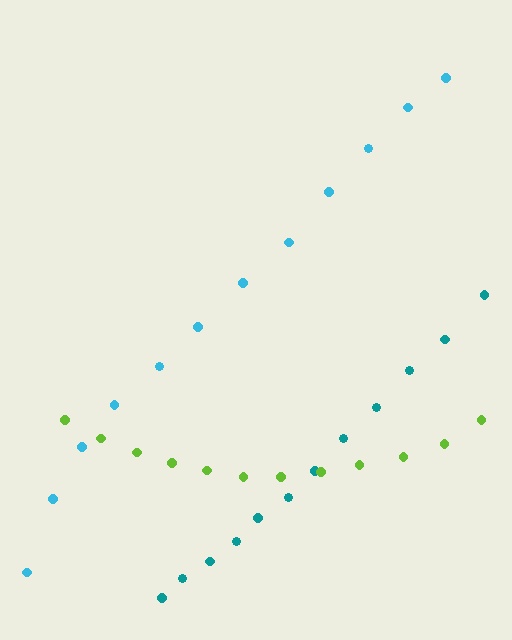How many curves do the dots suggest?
There are 3 distinct paths.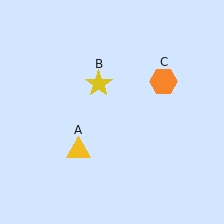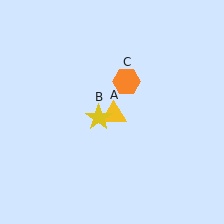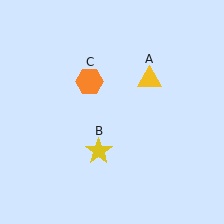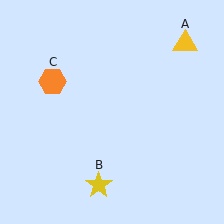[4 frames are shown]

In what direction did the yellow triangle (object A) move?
The yellow triangle (object A) moved up and to the right.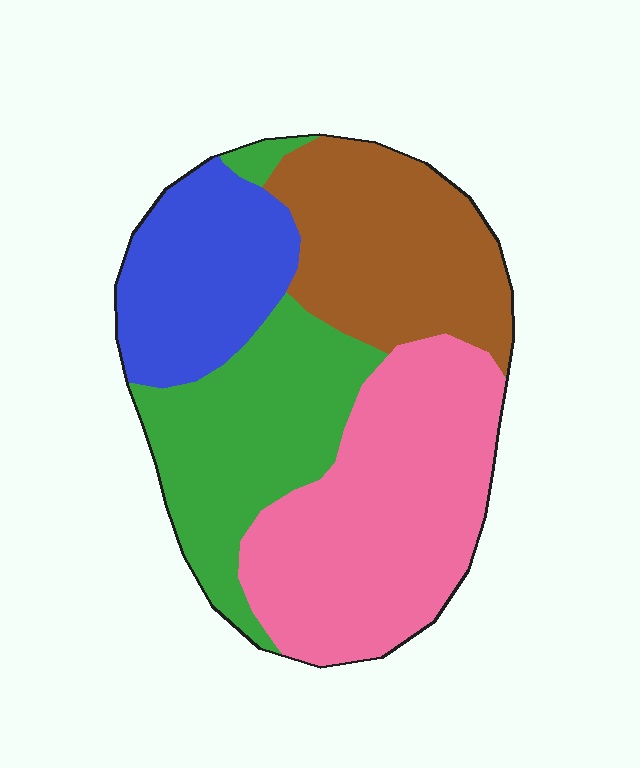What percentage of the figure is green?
Green covers 25% of the figure.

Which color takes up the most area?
Pink, at roughly 35%.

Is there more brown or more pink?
Pink.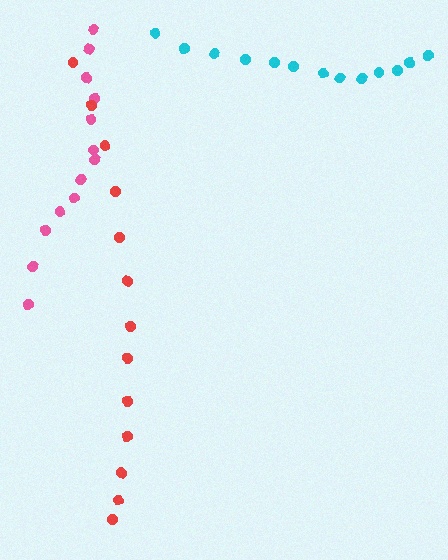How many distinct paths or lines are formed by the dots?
There are 3 distinct paths.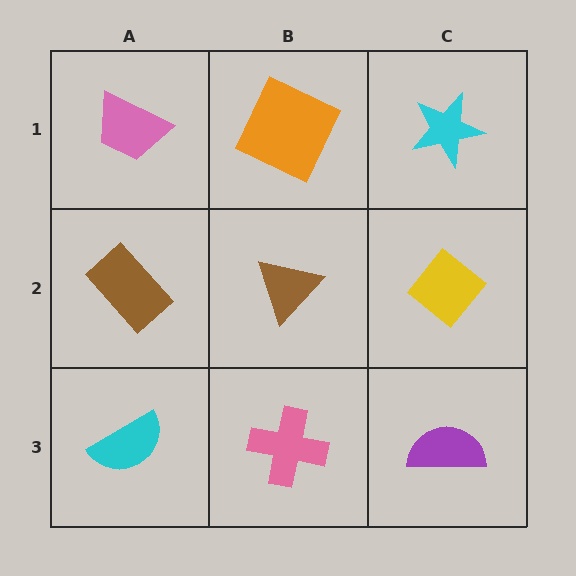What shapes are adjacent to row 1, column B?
A brown triangle (row 2, column B), a pink trapezoid (row 1, column A), a cyan star (row 1, column C).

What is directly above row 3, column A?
A brown rectangle.